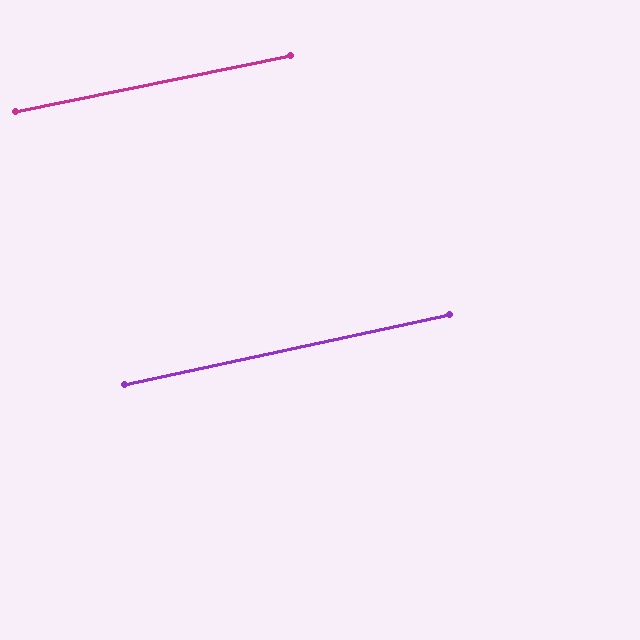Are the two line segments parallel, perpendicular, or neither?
Parallel — their directions differ by only 0.7°.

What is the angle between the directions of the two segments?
Approximately 1 degree.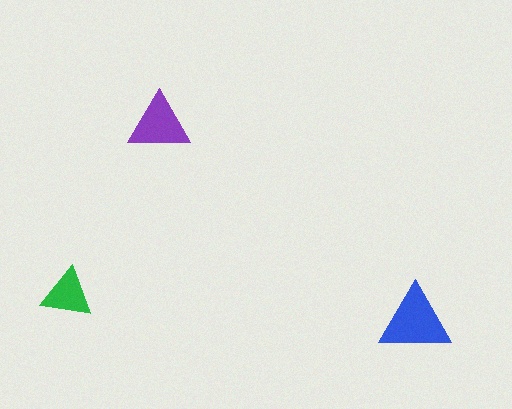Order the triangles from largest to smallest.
the blue one, the purple one, the green one.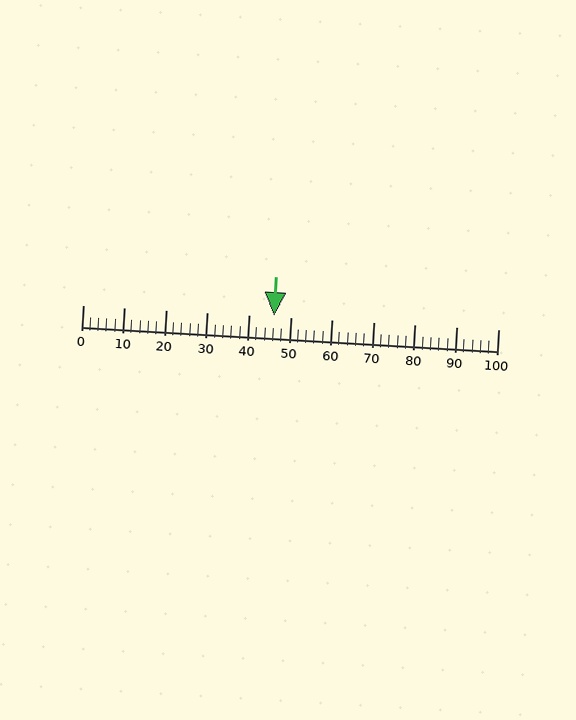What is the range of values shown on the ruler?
The ruler shows values from 0 to 100.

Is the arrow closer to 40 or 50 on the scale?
The arrow is closer to 50.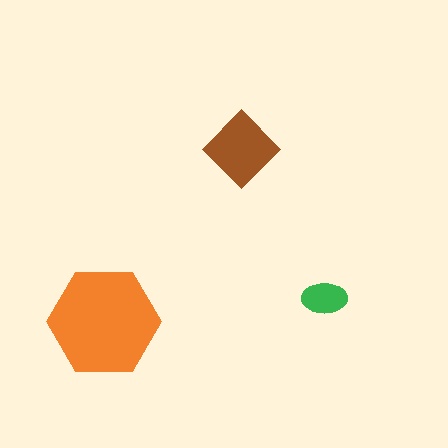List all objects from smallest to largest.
The green ellipse, the brown diamond, the orange hexagon.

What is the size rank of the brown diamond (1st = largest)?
2nd.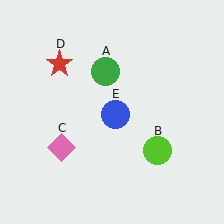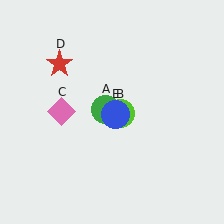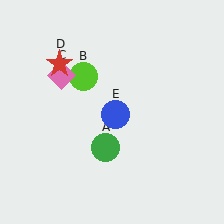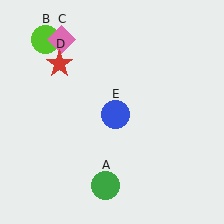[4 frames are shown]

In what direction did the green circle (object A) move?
The green circle (object A) moved down.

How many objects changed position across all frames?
3 objects changed position: green circle (object A), lime circle (object B), pink diamond (object C).